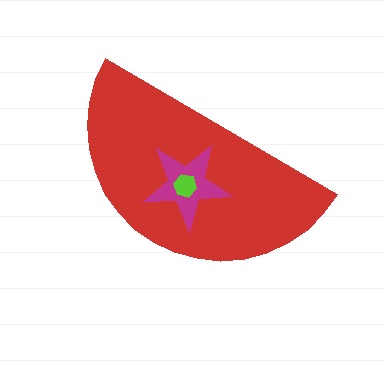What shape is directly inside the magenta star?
The lime hexagon.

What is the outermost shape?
The red semicircle.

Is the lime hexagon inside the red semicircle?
Yes.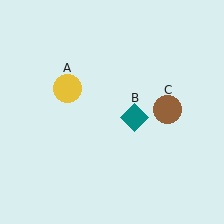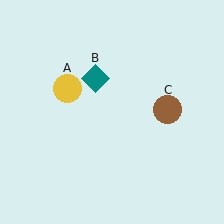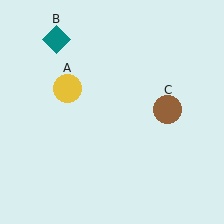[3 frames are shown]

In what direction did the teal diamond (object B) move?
The teal diamond (object B) moved up and to the left.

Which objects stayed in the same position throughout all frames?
Yellow circle (object A) and brown circle (object C) remained stationary.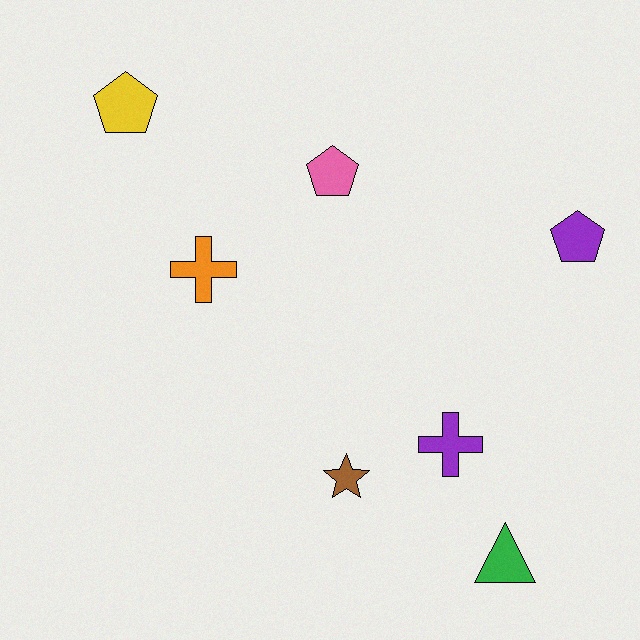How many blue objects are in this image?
There are no blue objects.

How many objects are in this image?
There are 7 objects.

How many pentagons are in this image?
There are 3 pentagons.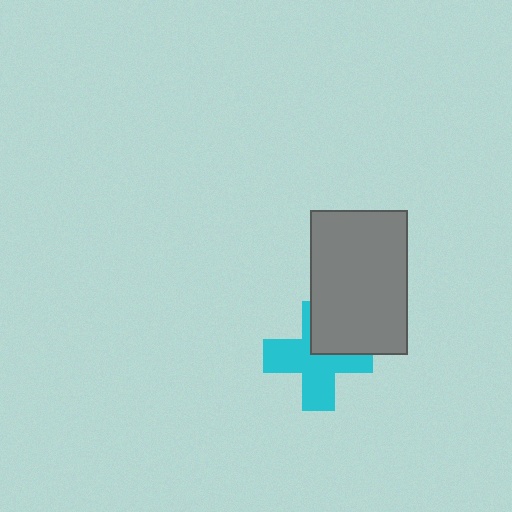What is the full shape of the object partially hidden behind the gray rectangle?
The partially hidden object is a cyan cross.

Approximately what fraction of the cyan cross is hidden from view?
Roughly 32% of the cyan cross is hidden behind the gray rectangle.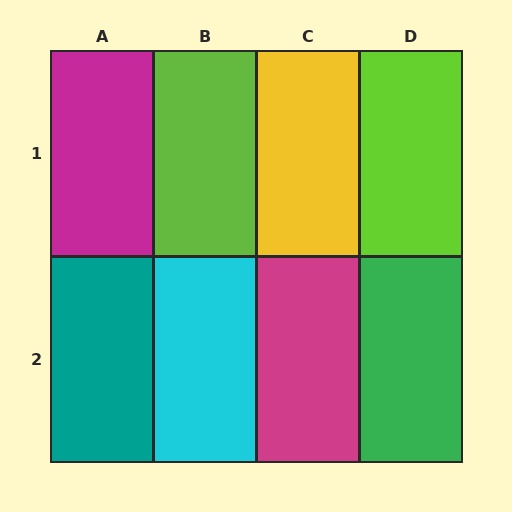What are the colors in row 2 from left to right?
Teal, cyan, magenta, green.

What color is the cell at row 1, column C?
Yellow.